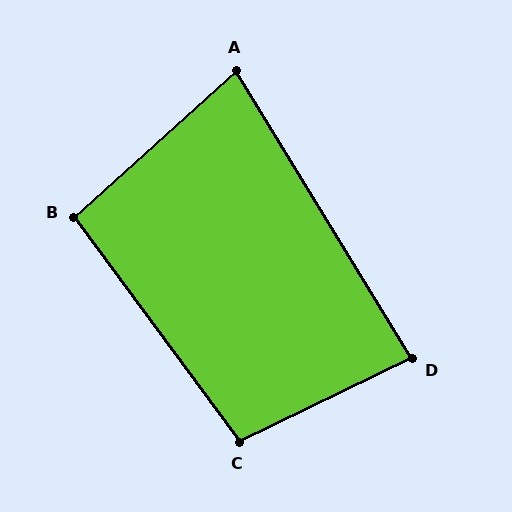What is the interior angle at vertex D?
Approximately 84 degrees (acute).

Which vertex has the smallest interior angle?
A, at approximately 79 degrees.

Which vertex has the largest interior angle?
C, at approximately 101 degrees.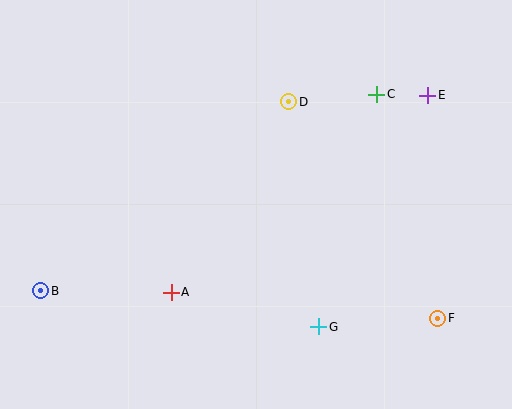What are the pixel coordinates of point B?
Point B is at (40, 291).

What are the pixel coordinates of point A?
Point A is at (171, 292).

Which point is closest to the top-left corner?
Point B is closest to the top-left corner.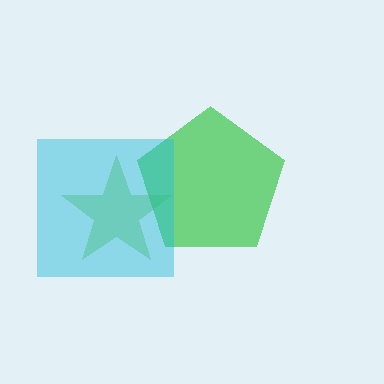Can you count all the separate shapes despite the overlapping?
Yes, there are 3 separate shapes.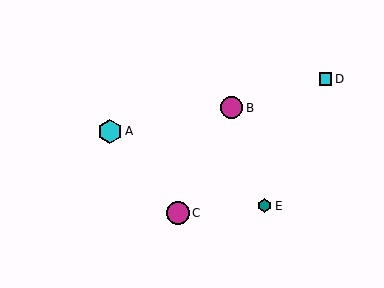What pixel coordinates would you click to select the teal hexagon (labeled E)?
Click at (265, 206) to select the teal hexagon E.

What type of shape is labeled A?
Shape A is a cyan hexagon.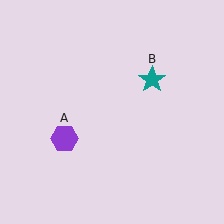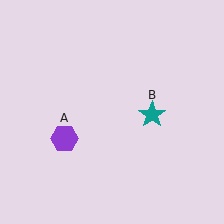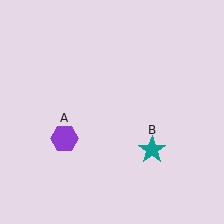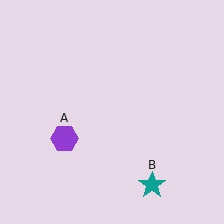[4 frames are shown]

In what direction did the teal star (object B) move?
The teal star (object B) moved down.